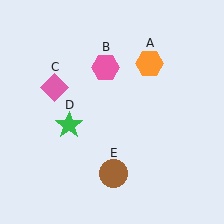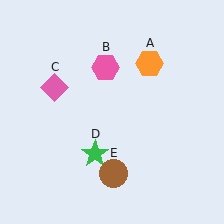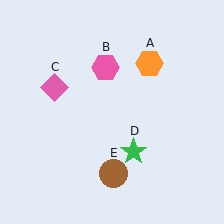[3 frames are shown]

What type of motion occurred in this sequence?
The green star (object D) rotated counterclockwise around the center of the scene.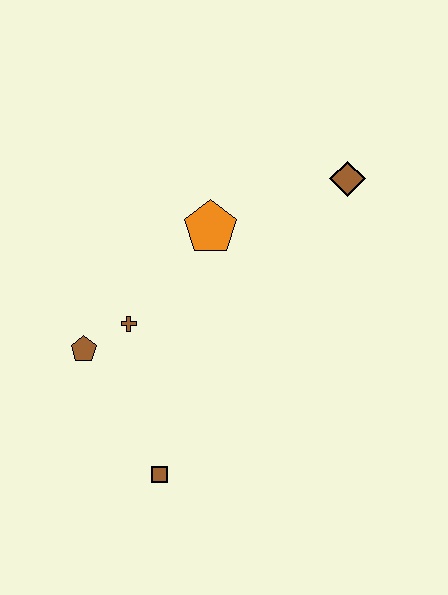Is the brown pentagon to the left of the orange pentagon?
Yes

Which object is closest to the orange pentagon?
The brown cross is closest to the orange pentagon.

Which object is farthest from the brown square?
The brown diamond is farthest from the brown square.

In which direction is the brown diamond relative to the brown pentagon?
The brown diamond is to the right of the brown pentagon.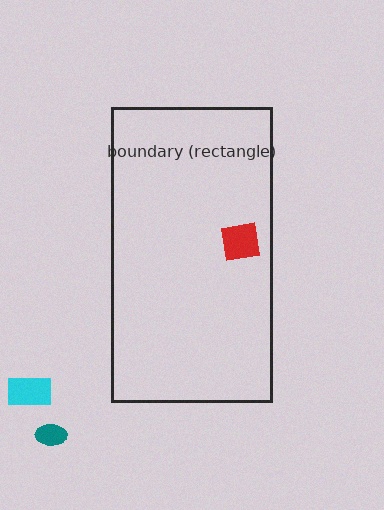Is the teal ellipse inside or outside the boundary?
Outside.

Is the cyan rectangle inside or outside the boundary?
Outside.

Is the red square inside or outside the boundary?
Inside.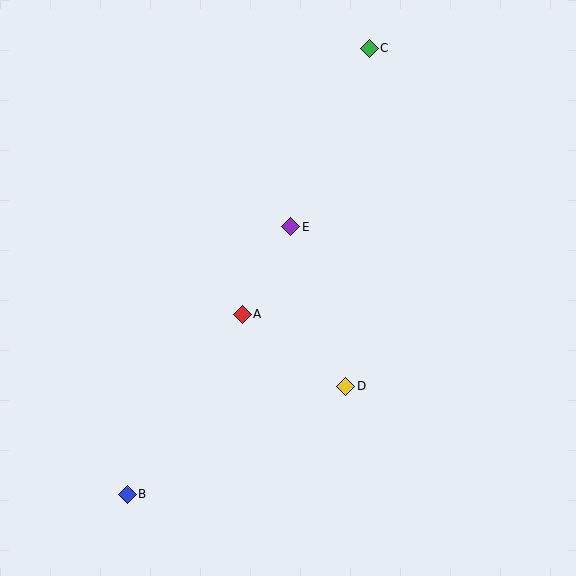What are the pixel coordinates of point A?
Point A is at (242, 314).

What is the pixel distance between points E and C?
The distance between E and C is 195 pixels.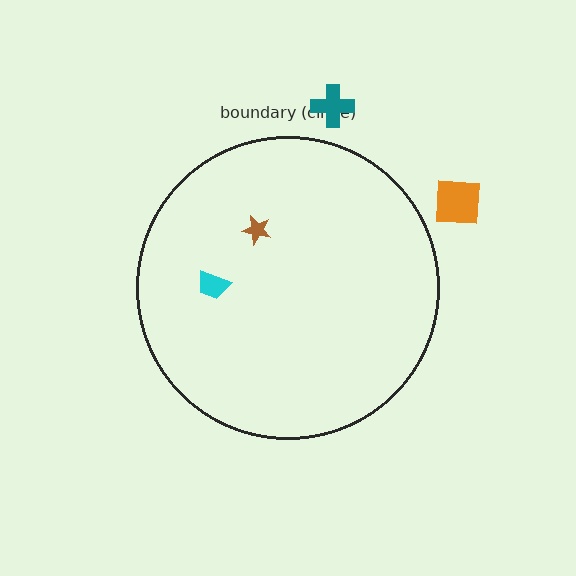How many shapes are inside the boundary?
2 inside, 2 outside.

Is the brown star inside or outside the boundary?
Inside.